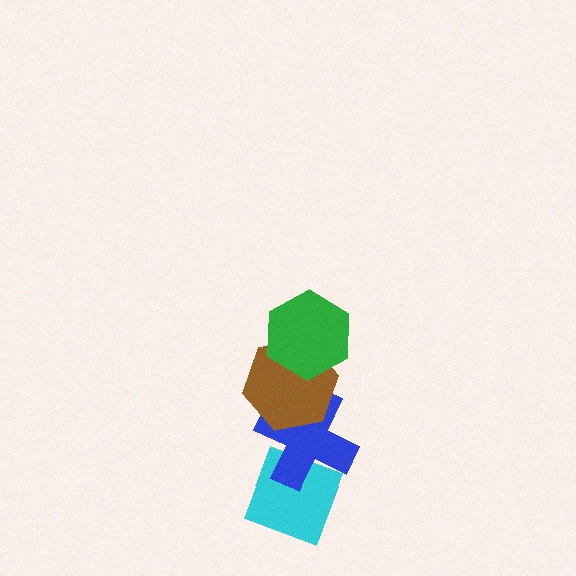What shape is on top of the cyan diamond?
The blue cross is on top of the cyan diamond.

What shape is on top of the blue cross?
The brown hexagon is on top of the blue cross.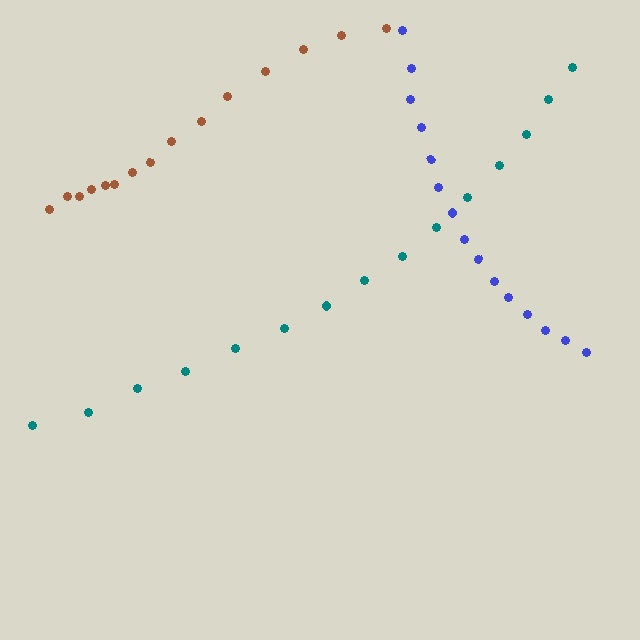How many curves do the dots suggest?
There are 3 distinct paths.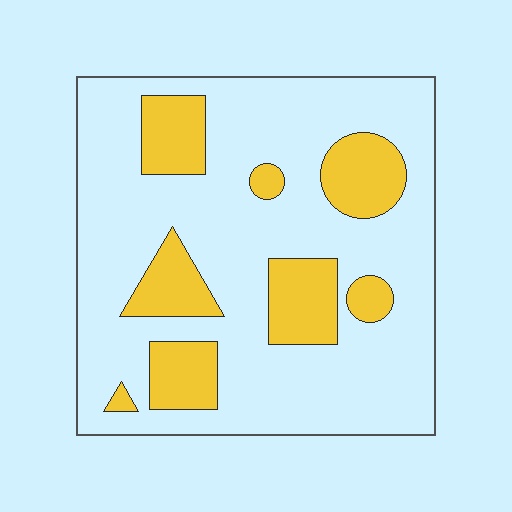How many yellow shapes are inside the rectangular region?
8.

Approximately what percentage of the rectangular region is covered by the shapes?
Approximately 25%.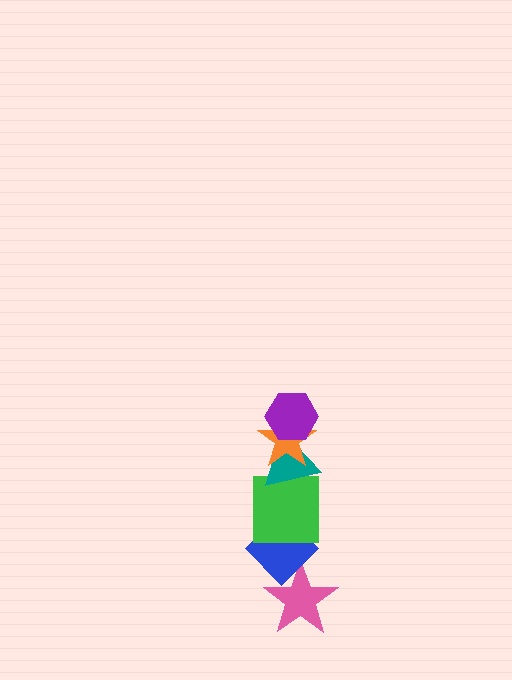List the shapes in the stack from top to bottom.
From top to bottom: the purple hexagon, the orange star, the teal triangle, the green square, the blue diamond, the pink star.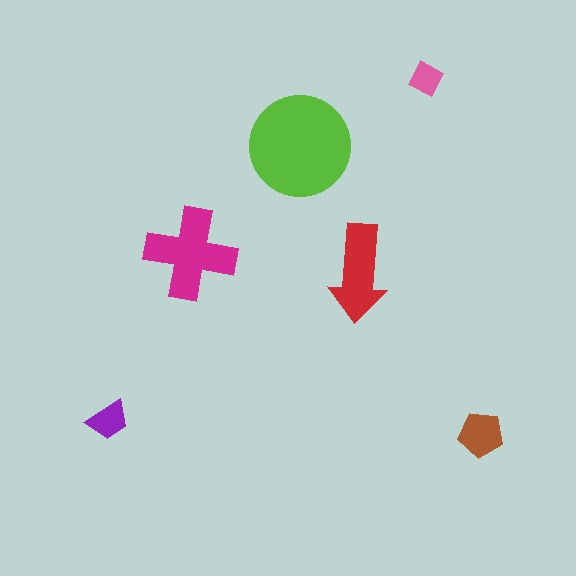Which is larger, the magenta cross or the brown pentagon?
The magenta cross.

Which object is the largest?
The lime circle.